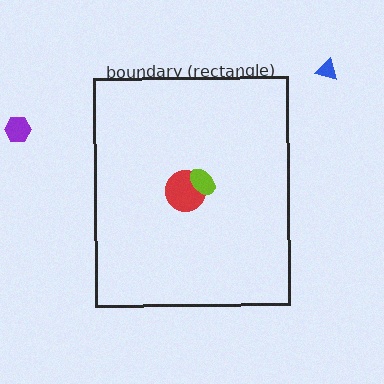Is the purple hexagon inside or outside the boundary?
Outside.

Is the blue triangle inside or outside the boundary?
Outside.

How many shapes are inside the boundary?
2 inside, 2 outside.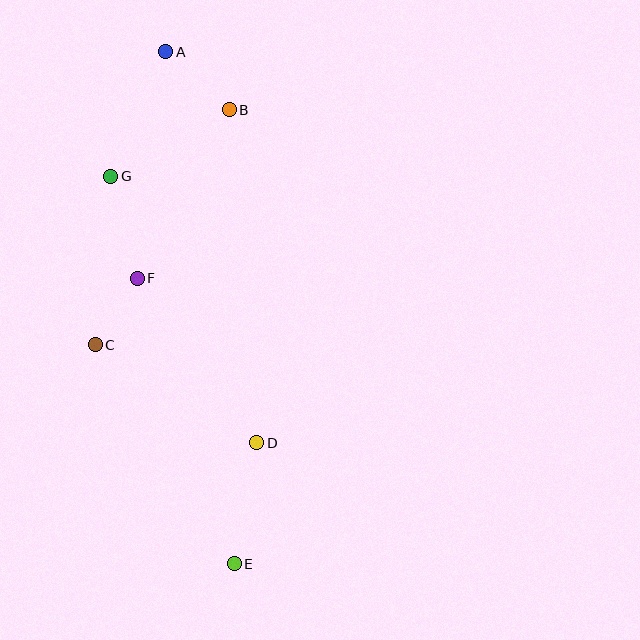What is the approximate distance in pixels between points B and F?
The distance between B and F is approximately 192 pixels.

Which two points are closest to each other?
Points C and F are closest to each other.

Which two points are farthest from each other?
Points A and E are farthest from each other.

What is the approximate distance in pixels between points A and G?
The distance between A and G is approximately 136 pixels.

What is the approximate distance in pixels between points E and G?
The distance between E and G is approximately 407 pixels.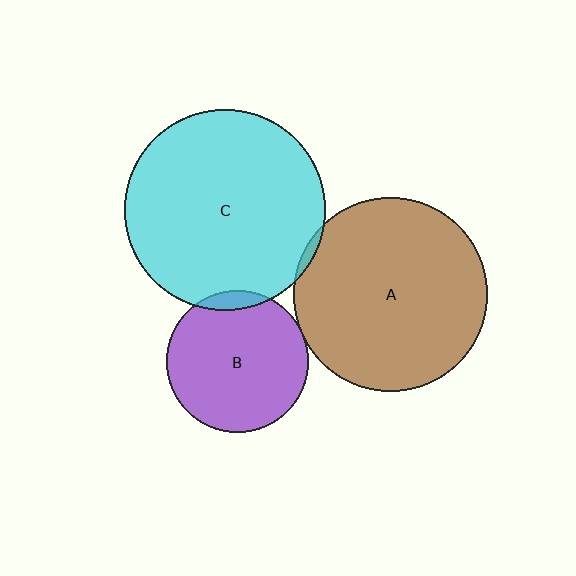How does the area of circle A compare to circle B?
Approximately 1.9 times.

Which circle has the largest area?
Circle C (cyan).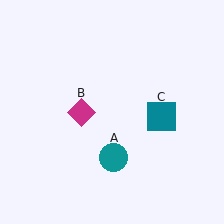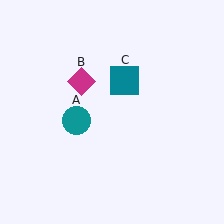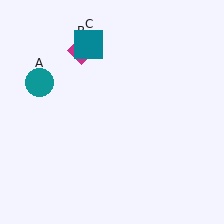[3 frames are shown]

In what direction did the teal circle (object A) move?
The teal circle (object A) moved up and to the left.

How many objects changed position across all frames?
3 objects changed position: teal circle (object A), magenta diamond (object B), teal square (object C).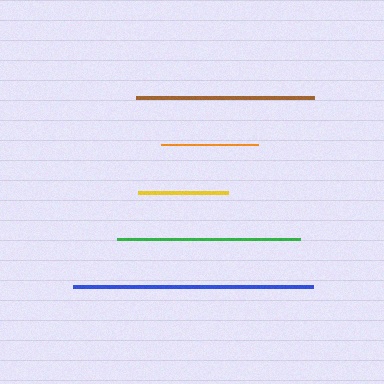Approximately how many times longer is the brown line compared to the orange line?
The brown line is approximately 1.8 times the length of the orange line.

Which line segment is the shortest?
The yellow line is the shortest at approximately 89 pixels.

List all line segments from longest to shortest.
From longest to shortest: blue, green, brown, orange, yellow.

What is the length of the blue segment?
The blue segment is approximately 241 pixels long.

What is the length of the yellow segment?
The yellow segment is approximately 89 pixels long.